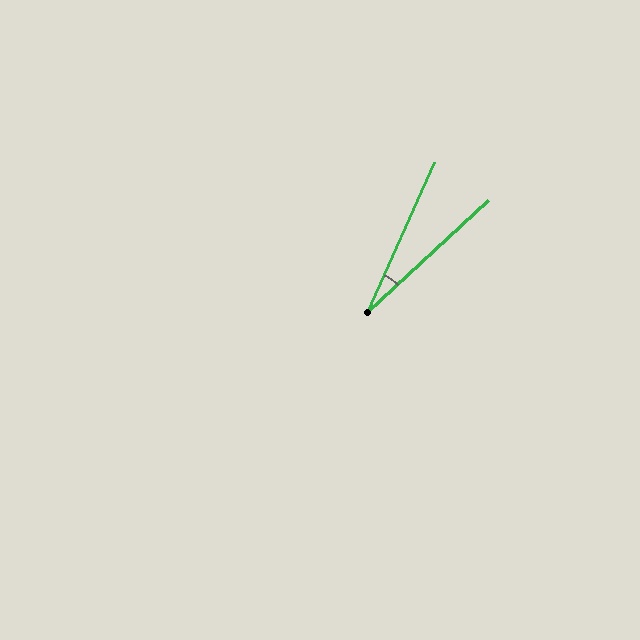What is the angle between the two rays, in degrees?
Approximately 23 degrees.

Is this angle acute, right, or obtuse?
It is acute.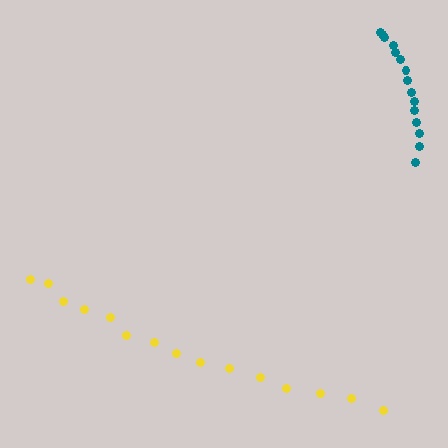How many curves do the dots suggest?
There are 2 distinct paths.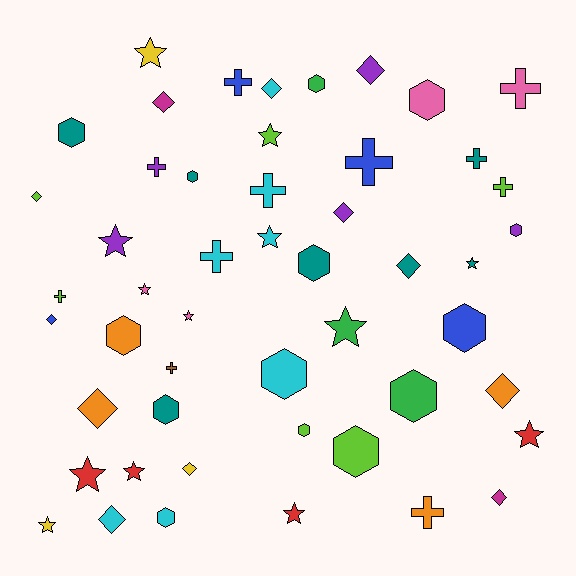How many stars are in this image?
There are 13 stars.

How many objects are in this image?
There are 50 objects.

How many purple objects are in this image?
There are 5 purple objects.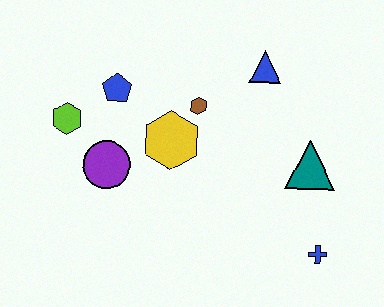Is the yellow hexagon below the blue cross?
No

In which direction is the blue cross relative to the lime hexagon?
The blue cross is to the right of the lime hexagon.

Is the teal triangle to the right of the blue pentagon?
Yes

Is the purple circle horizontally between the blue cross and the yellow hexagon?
No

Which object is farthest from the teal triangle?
The lime hexagon is farthest from the teal triangle.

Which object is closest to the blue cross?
The teal triangle is closest to the blue cross.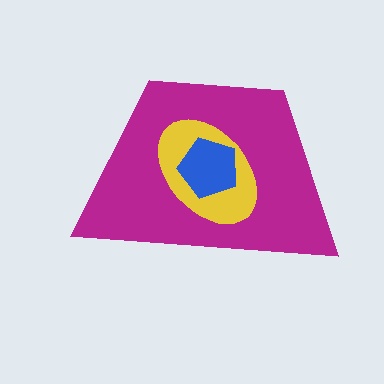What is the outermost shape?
The magenta trapezoid.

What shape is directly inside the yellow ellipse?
The blue pentagon.